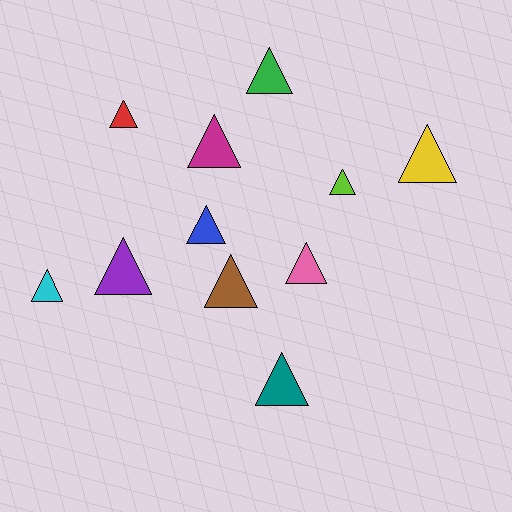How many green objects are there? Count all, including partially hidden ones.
There is 1 green object.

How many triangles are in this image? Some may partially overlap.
There are 11 triangles.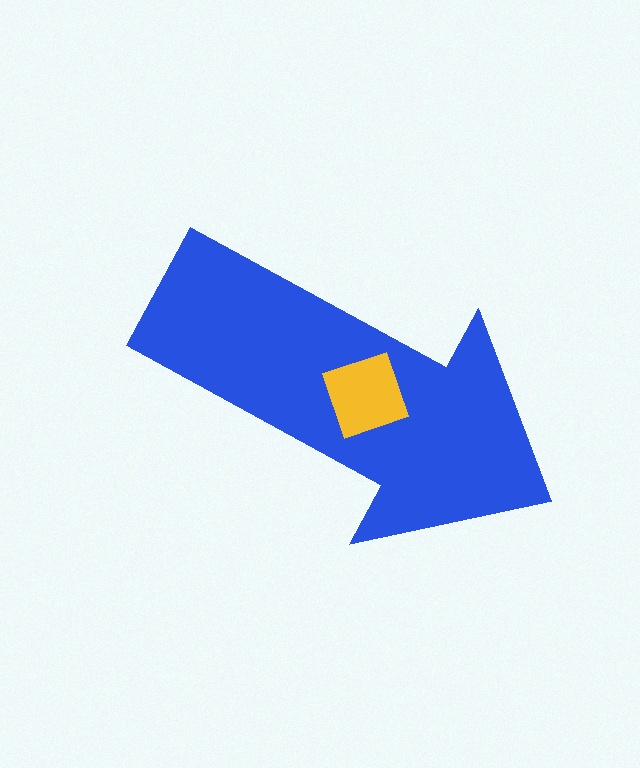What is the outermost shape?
The blue arrow.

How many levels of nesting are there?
2.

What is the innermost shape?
The yellow diamond.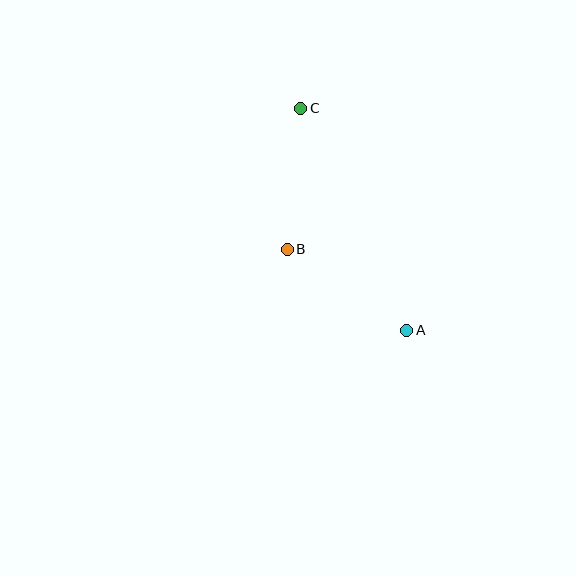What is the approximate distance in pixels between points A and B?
The distance between A and B is approximately 144 pixels.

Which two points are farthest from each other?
Points A and C are farthest from each other.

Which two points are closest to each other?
Points B and C are closest to each other.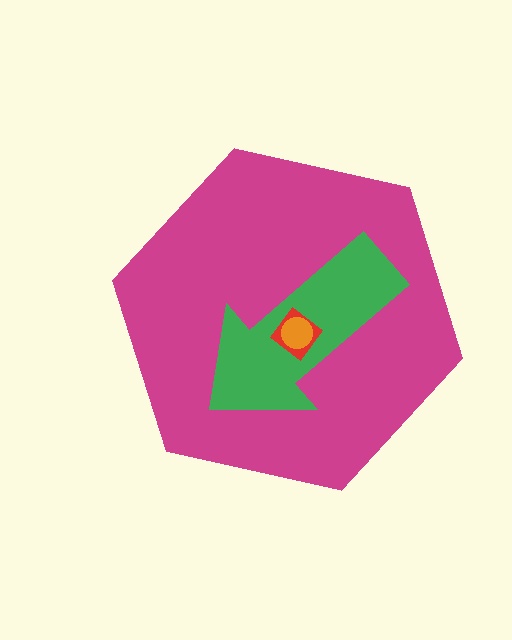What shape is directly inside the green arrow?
The red diamond.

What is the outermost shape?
The magenta hexagon.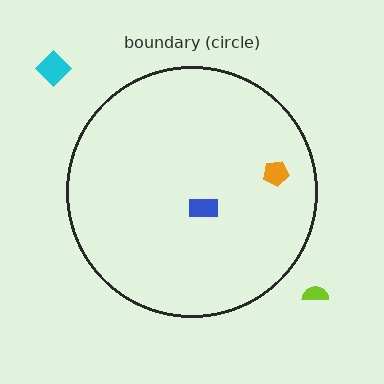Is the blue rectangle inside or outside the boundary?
Inside.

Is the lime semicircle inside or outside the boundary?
Outside.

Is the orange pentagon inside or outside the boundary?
Inside.